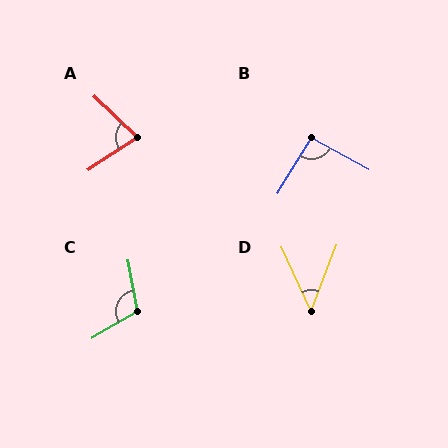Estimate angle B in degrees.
Approximately 93 degrees.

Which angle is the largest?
C, at approximately 109 degrees.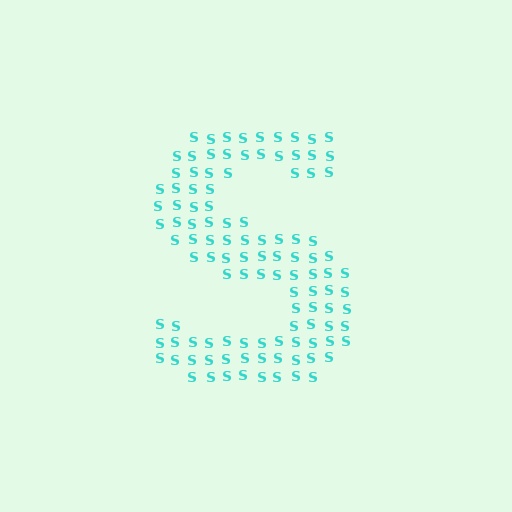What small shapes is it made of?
It is made of small letter S's.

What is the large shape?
The large shape is the letter S.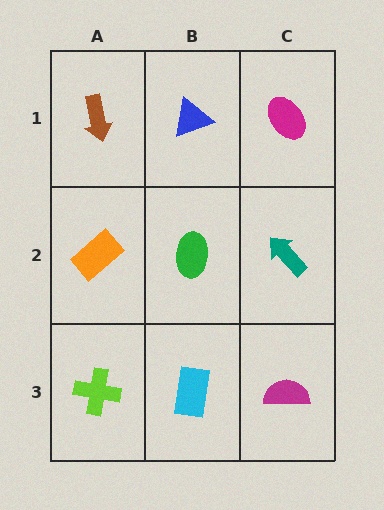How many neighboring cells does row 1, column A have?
2.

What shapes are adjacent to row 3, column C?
A teal arrow (row 2, column C), a cyan rectangle (row 3, column B).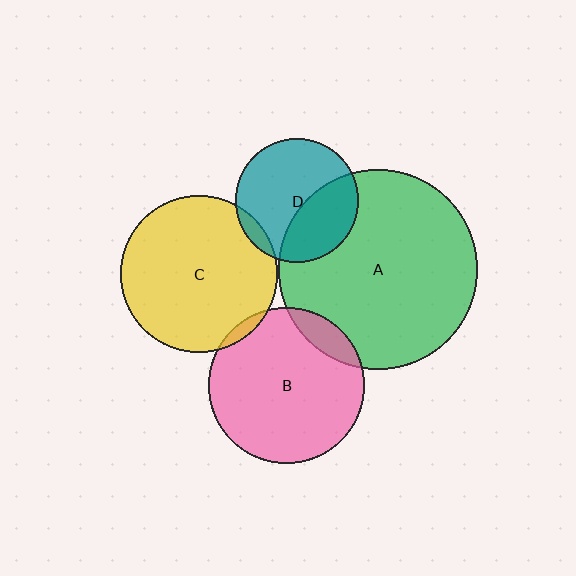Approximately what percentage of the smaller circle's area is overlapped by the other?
Approximately 10%.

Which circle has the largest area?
Circle A (green).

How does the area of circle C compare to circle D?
Approximately 1.6 times.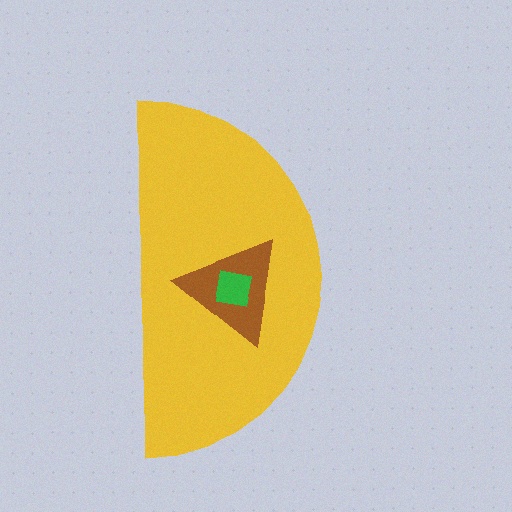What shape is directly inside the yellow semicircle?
The brown triangle.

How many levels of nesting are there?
3.